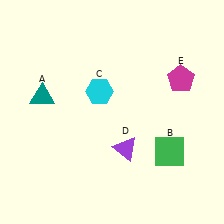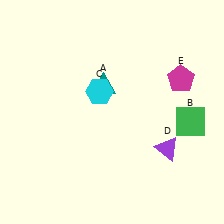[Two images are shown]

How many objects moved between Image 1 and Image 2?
3 objects moved between the two images.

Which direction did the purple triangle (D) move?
The purple triangle (D) moved right.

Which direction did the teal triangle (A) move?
The teal triangle (A) moved right.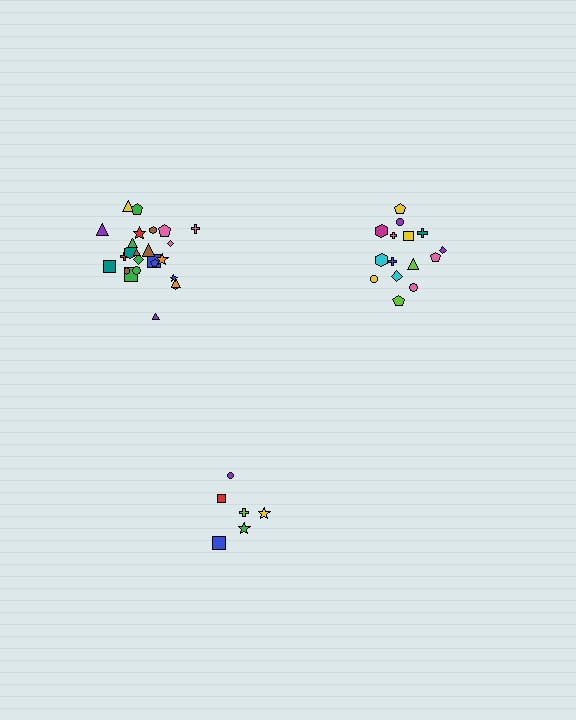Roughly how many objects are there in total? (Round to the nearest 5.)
Roughly 45 objects in total.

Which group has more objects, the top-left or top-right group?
The top-left group.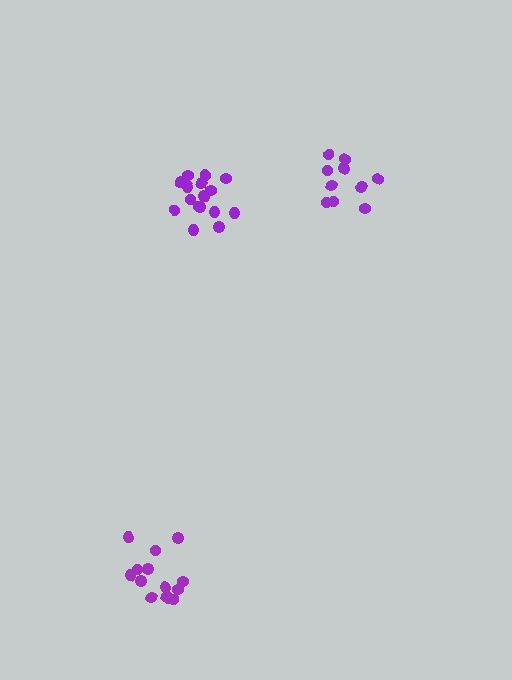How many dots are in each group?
Group 1: 10 dots, Group 2: 14 dots, Group 3: 16 dots (40 total).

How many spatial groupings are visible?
There are 3 spatial groupings.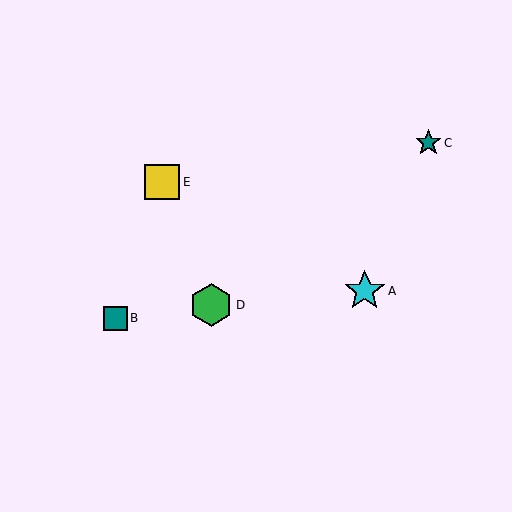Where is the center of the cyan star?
The center of the cyan star is at (365, 291).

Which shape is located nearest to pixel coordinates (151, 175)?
The yellow square (labeled E) at (162, 182) is nearest to that location.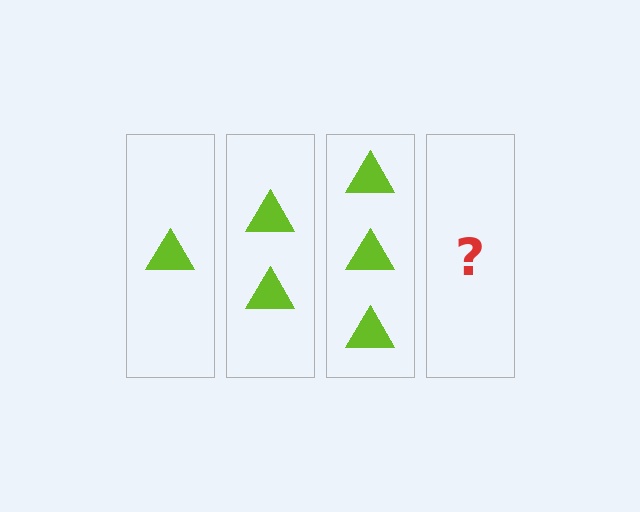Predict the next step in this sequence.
The next step is 4 triangles.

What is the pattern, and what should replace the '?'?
The pattern is that each step adds one more triangle. The '?' should be 4 triangles.